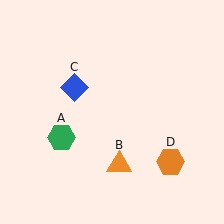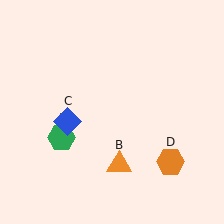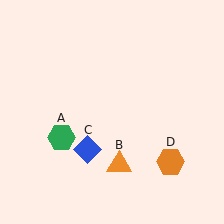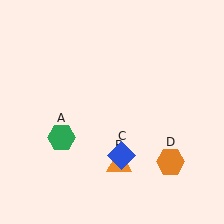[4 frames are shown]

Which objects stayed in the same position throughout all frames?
Green hexagon (object A) and orange triangle (object B) and orange hexagon (object D) remained stationary.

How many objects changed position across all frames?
1 object changed position: blue diamond (object C).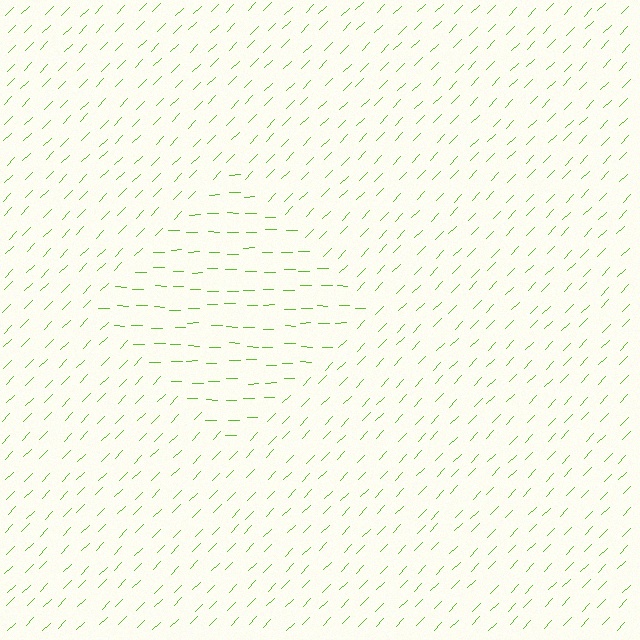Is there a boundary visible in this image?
Yes, there is a texture boundary formed by a change in line orientation.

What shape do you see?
I see a diamond.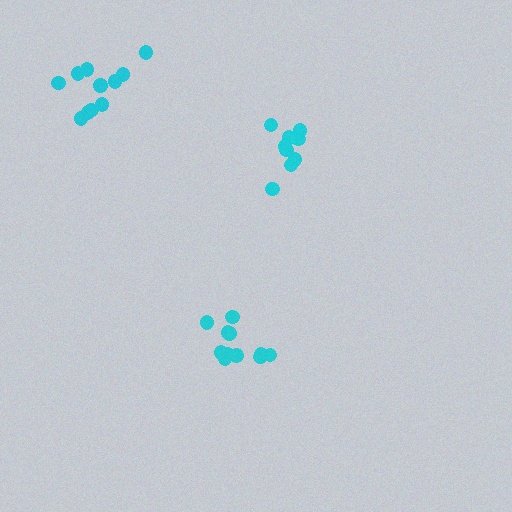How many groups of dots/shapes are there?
There are 3 groups.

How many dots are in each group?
Group 1: 11 dots, Group 2: 9 dots, Group 3: 11 dots (31 total).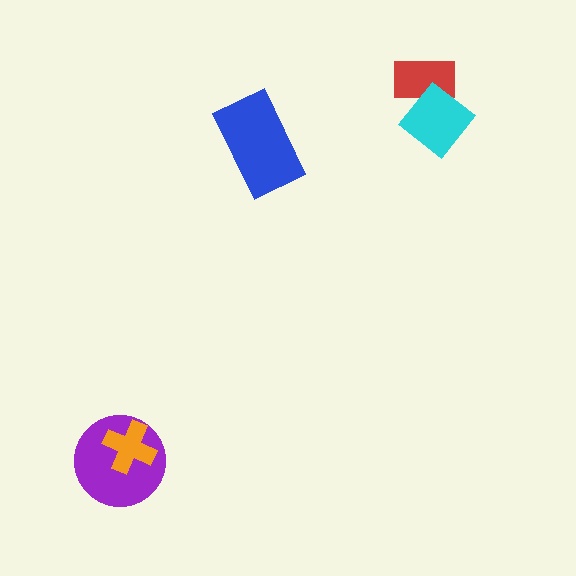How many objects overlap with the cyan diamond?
1 object overlaps with the cyan diamond.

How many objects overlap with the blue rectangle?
0 objects overlap with the blue rectangle.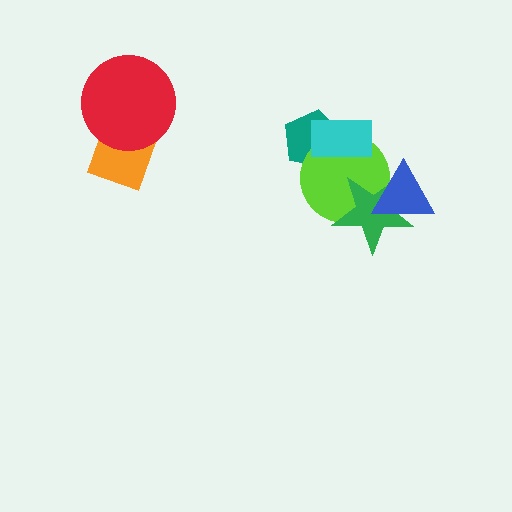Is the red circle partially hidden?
No, no other shape covers it.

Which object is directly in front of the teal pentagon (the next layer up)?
The lime circle is directly in front of the teal pentagon.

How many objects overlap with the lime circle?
4 objects overlap with the lime circle.